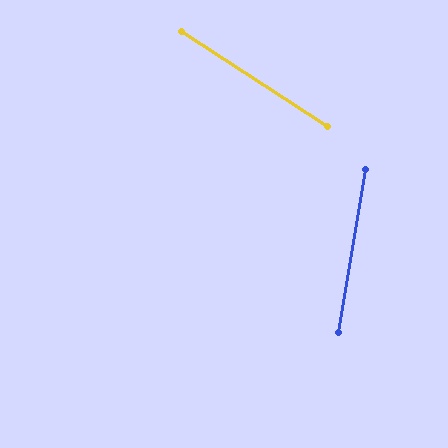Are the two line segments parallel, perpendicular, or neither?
Neither parallel nor perpendicular — they differ by about 66°.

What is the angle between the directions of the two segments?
Approximately 66 degrees.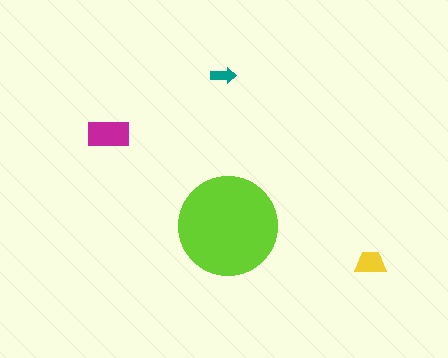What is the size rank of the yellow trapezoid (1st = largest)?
3rd.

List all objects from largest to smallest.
The lime circle, the magenta rectangle, the yellow trapezoid, the teal arrow.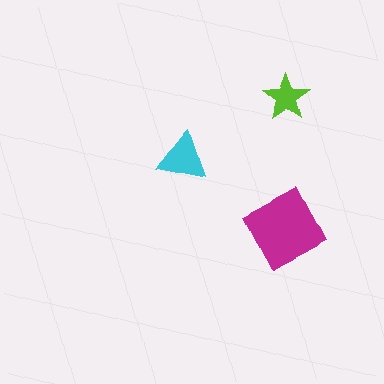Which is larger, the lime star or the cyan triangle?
The cyan triangle.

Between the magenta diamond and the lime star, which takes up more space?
The magenta diamond.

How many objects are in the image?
There are 3 objects in the image.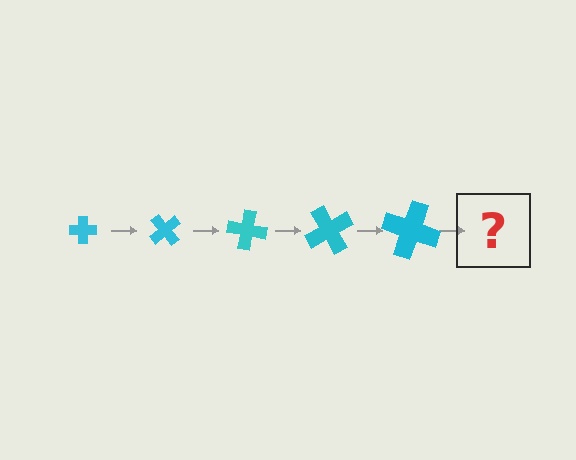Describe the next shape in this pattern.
It should be a cross, larger than the previous one and rotated 250 degrees from the start.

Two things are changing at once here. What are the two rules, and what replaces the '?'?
The two rules are that the cross grows larger each step and it rotates 50 degrees each step. The '?' should be a cross, larger than the previous one and rotated 250 degrees from the start.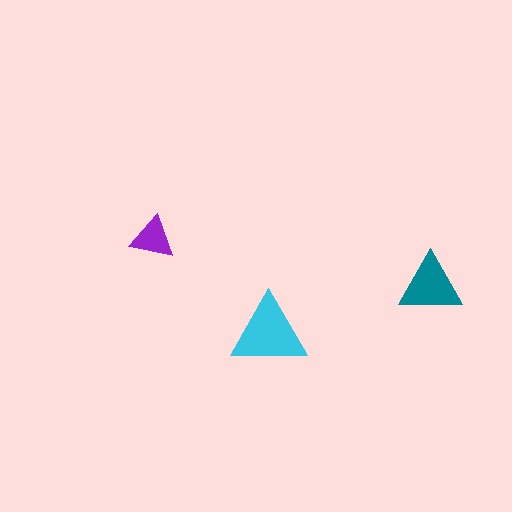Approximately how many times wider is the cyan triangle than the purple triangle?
About 1.5 times wider.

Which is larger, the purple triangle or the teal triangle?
The teal one.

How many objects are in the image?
There are 3 objects in the image.